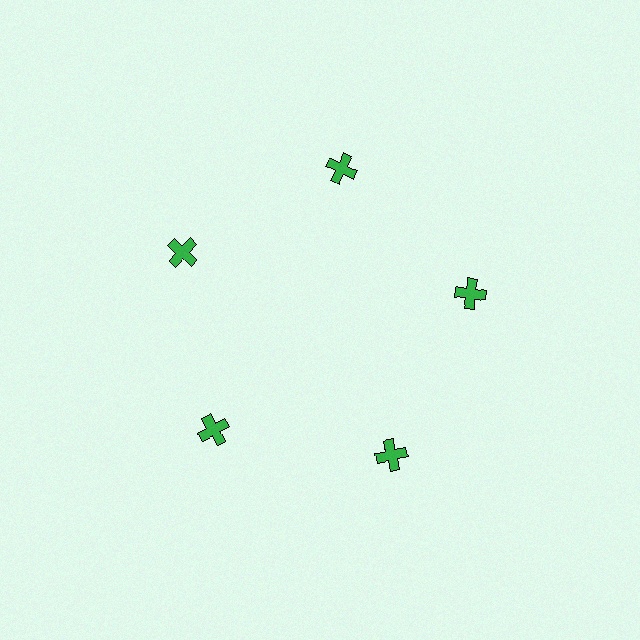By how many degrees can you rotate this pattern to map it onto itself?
The pattern maps onto itself every 72 degrees of rotation.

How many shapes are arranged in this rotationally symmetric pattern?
There are 5 shapes, arranged in 5 groups of 1.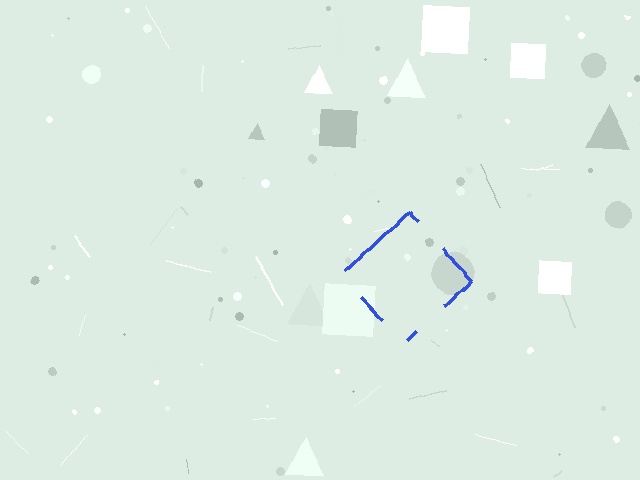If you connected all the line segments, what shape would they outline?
They would outline a diamond.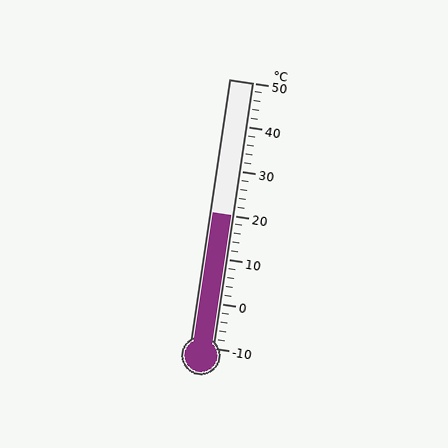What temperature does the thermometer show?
The thermometer shows approximately 20°C.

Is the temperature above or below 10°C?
The temperature is above 10°C.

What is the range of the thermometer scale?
The thermometer scale ranges from -10°C to 50°C.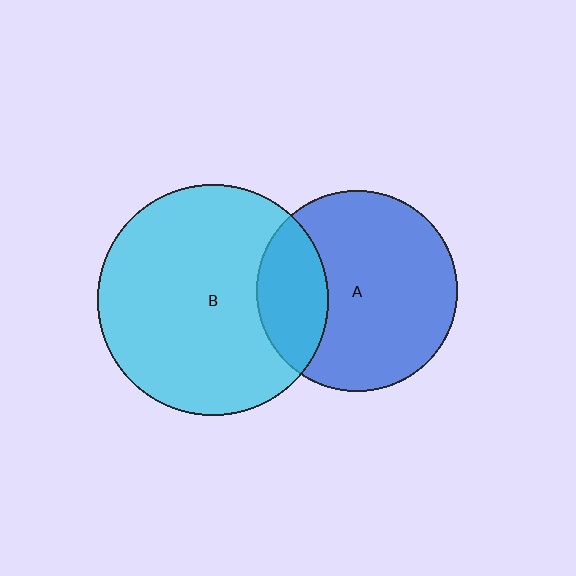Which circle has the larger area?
Circle B (cyan).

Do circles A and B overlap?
Yes.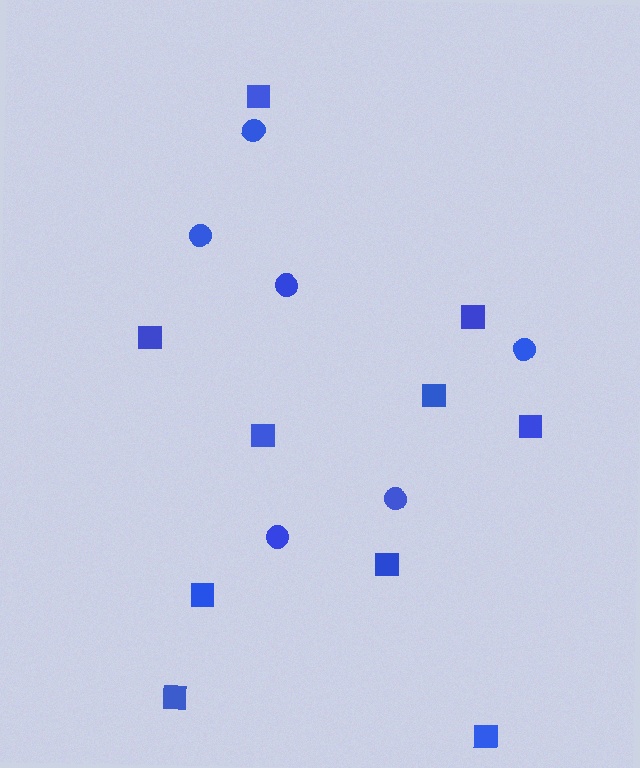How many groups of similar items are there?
There are 2 groups: one group of squares (10) and one group of circles (6).